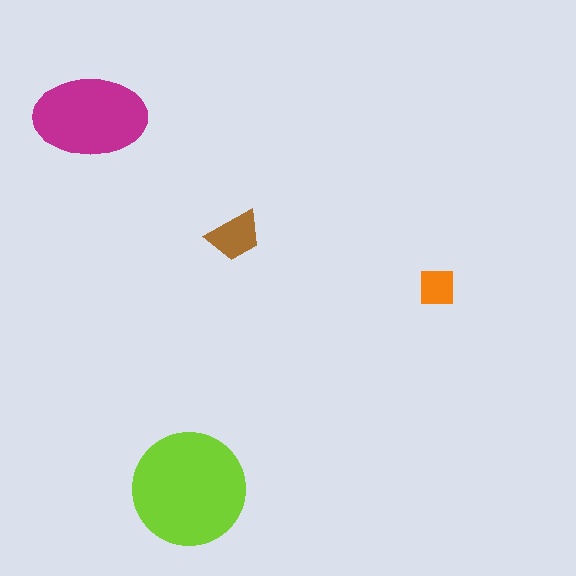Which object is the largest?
The lime circle.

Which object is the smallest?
The orange square.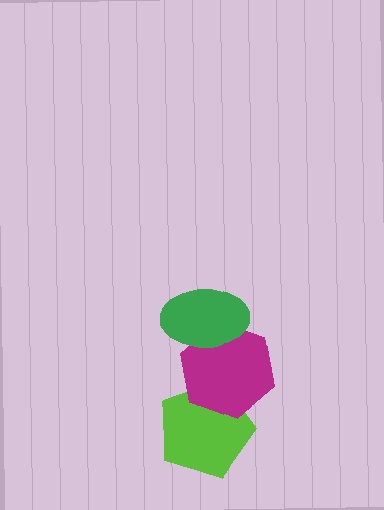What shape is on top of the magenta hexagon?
The green ellipse is on top of the magenta hexagon.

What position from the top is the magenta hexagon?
The magenta hexagon is 2nd from the top.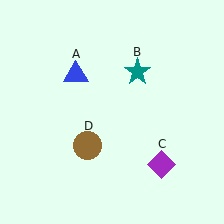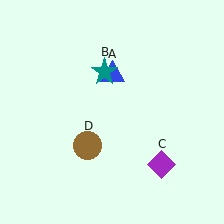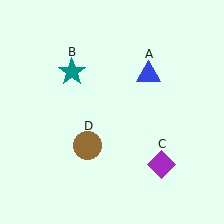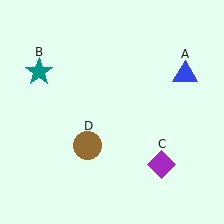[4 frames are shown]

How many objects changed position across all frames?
2 objects changed position: blue triangle (object A), teal star (object B).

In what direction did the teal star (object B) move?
The teal star (object B) moved left.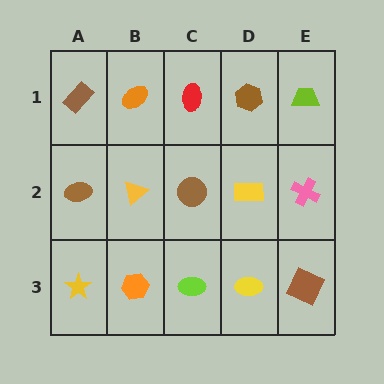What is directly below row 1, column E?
A pink cross.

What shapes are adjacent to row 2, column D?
A brown hexagon (row 1, column D), a yellow ellipse (row 3, column D), a brown circle (row 2, column C), a pink cross (row 2, column E).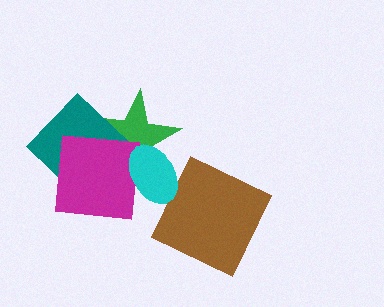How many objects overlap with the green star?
3 objects overlap with the green star.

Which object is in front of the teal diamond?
The magenta square is in front of the teal diamond.